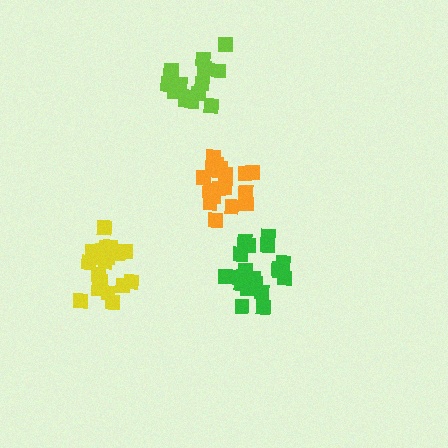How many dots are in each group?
Group 1: 20 dots, Group 2: 16 dots, Group 3: 20 dots, Group 4: 17 dots (73 total).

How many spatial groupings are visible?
There are 4 spatial groupings.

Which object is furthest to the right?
The green cluster is rightmost.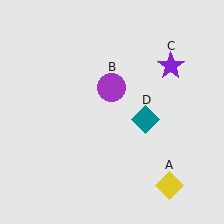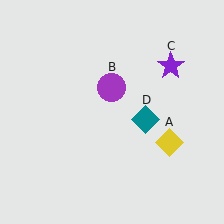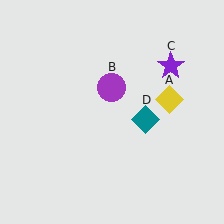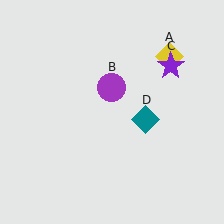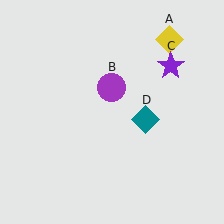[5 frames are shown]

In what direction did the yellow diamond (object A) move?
The yellow diamond (object A) moved up.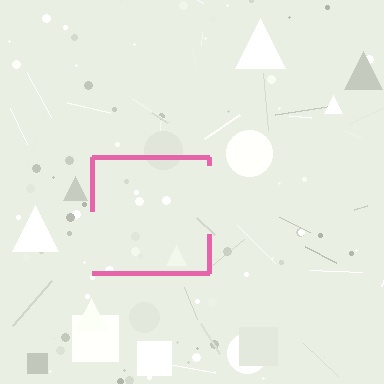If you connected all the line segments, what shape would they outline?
They would outline a square.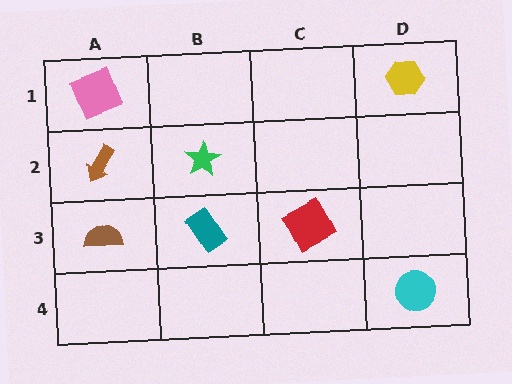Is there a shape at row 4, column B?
No, that cell is empty.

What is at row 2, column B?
A green star.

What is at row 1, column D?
A yellow hexagon.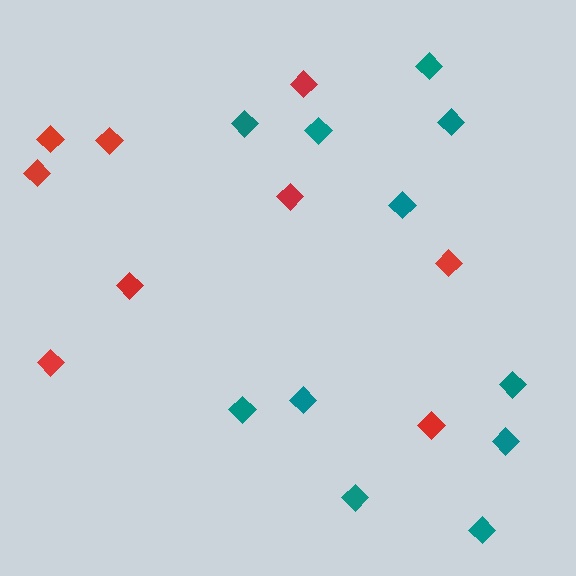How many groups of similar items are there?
There are 2 groups: one group of teal diamonds (11) and one group of red diamonds (9).